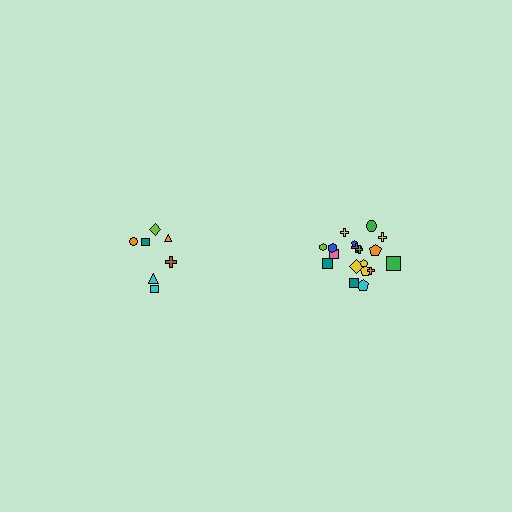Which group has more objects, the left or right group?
The right group.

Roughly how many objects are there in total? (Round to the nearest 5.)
Roughly 25 objects in total.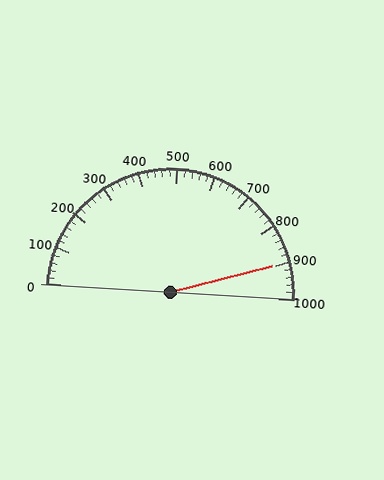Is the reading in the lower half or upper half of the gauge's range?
The reading is in the upper half of the range (0 to 1000).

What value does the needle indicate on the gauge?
The needle indicates approximately 900.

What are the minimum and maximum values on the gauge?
The gauge ranges from 0 to 1000.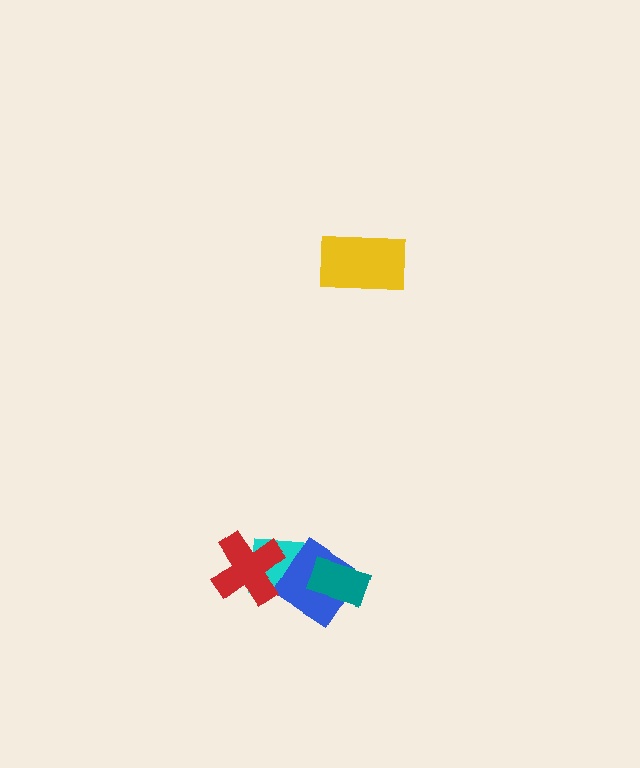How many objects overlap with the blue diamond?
3 objects overlap with the blue diamond.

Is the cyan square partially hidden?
Yes, it is partially covered by another shape.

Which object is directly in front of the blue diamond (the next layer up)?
The teal rectangle is directly in front of the blue diamond.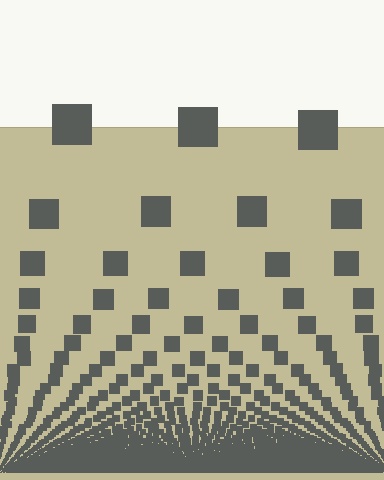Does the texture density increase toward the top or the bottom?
Density increases toward the bottom.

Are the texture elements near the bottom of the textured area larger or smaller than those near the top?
Smaller. The gradient is inverted — elements near the bottom are smaller and denser.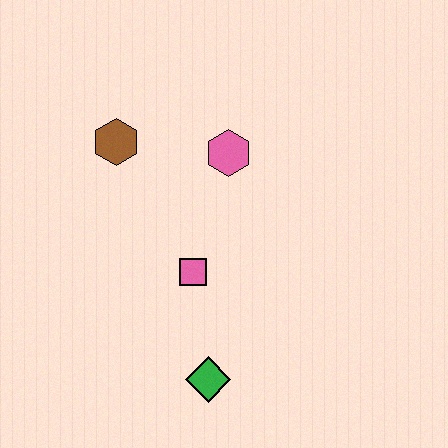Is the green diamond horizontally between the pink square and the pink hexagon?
Yes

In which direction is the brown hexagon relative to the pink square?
The brown hexagon is above the pink square.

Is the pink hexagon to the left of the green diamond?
No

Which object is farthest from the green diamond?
The brown hexagon is farthest from the green diamond.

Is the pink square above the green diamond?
Yes